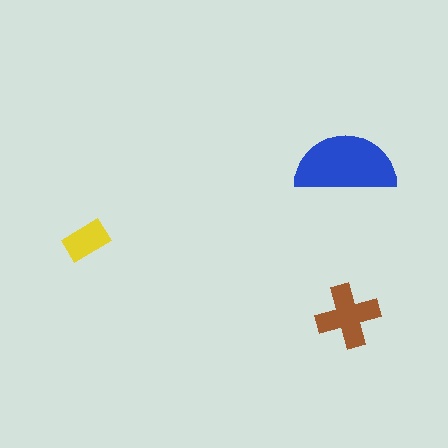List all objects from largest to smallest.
The blue semicircle, the brown cross, the yellow rectangle.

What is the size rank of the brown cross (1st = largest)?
2nd.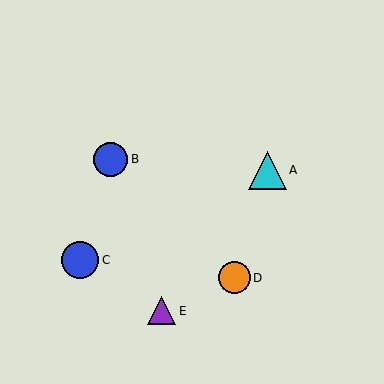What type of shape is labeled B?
Shape B is a blue circle.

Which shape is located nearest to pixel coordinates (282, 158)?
The cyan triangle (labeled A) at (267, 170) is nearest to that location.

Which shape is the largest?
The cyan triangle (labeled A) is the largest.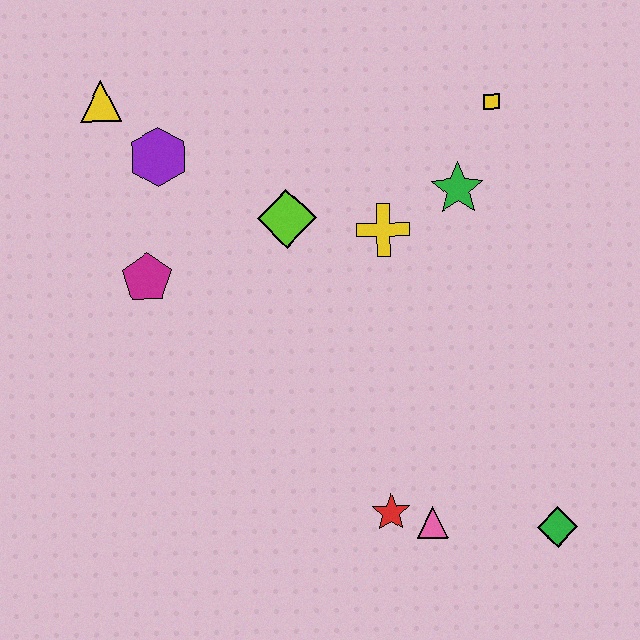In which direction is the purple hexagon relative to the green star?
The purple hexagon is to the left of the green star.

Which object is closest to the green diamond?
The pink triangle is closest to the green diamond.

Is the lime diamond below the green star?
Yes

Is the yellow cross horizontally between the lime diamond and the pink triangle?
Yes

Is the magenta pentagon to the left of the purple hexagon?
Yes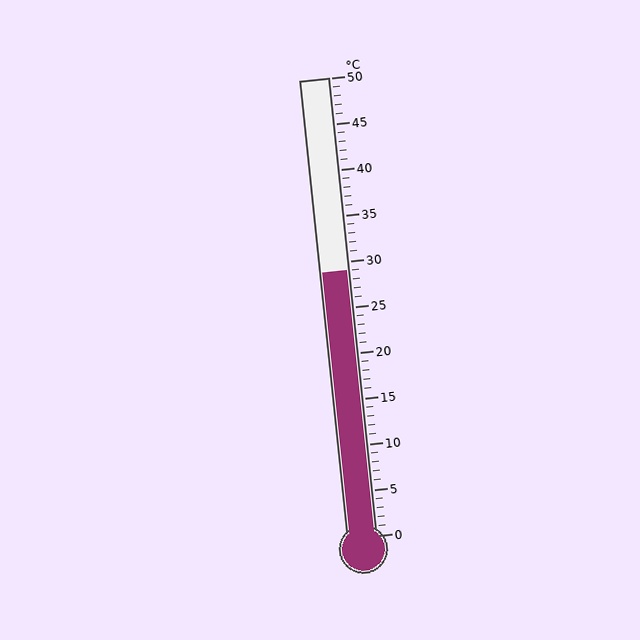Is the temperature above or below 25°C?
The temperature is above 25°C.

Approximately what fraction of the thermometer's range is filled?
The thermometer is filled to approximately 60% of its range.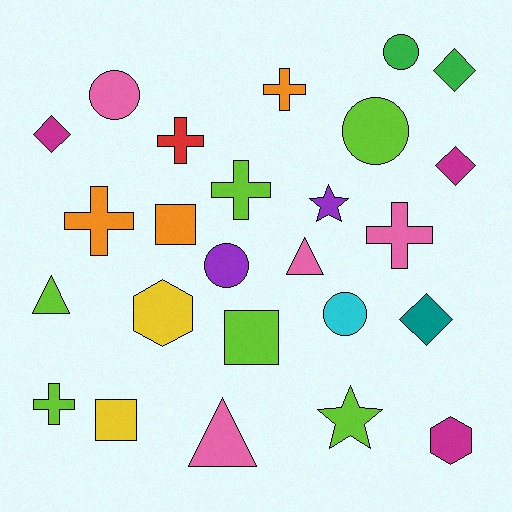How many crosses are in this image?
There are 6 crosses.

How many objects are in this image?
There are 25 objects.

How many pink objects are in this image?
There are 4 pink objects.